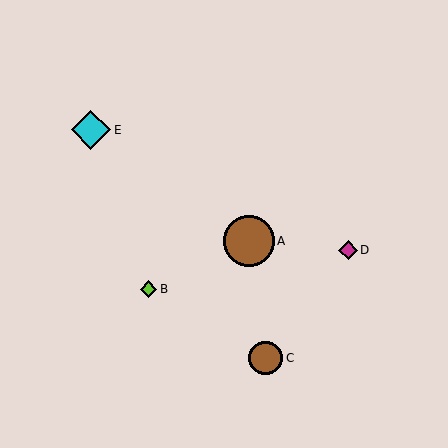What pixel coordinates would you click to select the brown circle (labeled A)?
Click at (249, 241) to select the brown circle A.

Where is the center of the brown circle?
The center of the brown circle is at (249, 241).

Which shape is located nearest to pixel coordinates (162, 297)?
The lime diamond (labeled B) at (149, 289) is nearest to that location.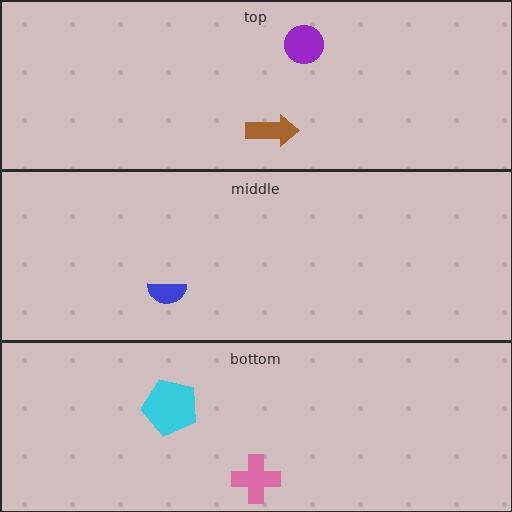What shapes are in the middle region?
The blue semicircle.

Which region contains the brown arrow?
The top region.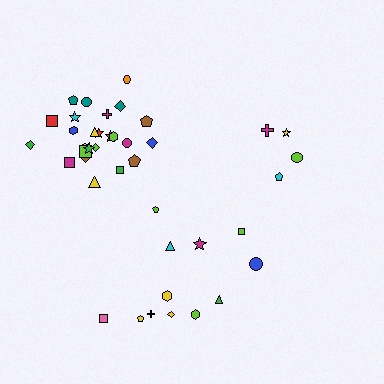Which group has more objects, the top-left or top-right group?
The top-left group.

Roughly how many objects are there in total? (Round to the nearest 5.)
Roughly 40 objects in total.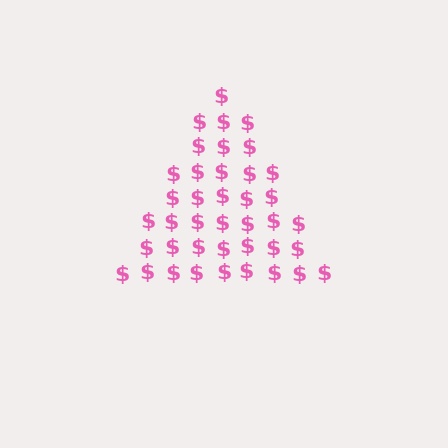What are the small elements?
The small elements are dollar signs.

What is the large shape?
The large shape is a triangle.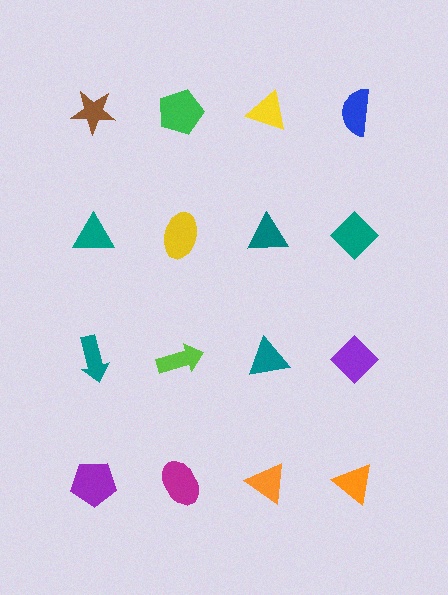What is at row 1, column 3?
A yellow triangle.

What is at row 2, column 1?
A teal triangle.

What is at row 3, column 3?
A teal triangle.